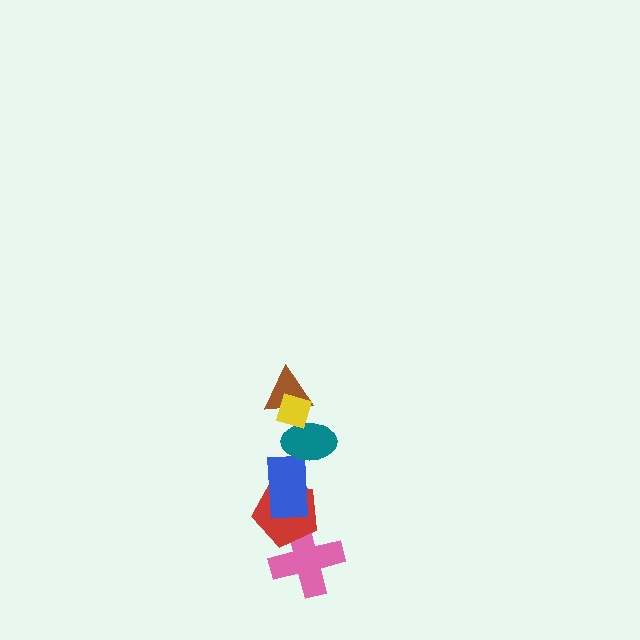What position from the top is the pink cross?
The pink cross is 6th from the top.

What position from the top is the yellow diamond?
The yellow diamond is 1st from the top.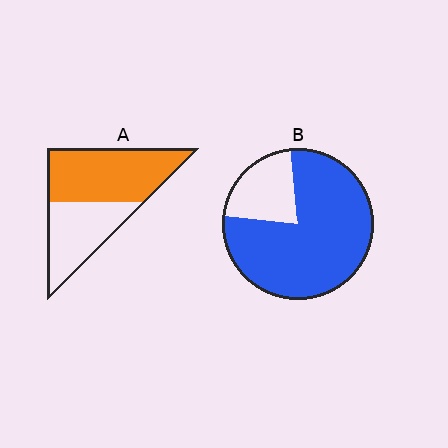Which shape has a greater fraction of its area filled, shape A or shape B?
Shape B.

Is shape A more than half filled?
Yes.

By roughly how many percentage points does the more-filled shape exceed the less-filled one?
By roughly 20 percentage points (B over A).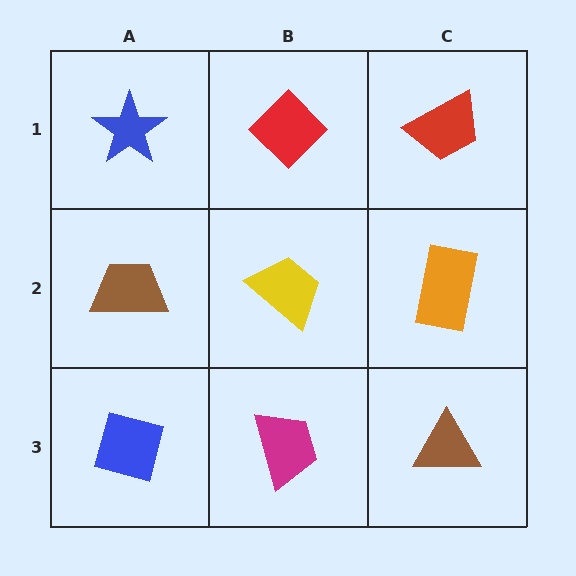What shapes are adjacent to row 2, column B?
A red diamond (row 1, column B), a magenta trapezoid (row 3, column B), a brown trapezoid (row 2, column A), an orange rectangle (row 2, column C).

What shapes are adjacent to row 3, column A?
A brown trapezoid (row 2, column A), a magenta trapezoid (row 3, column B).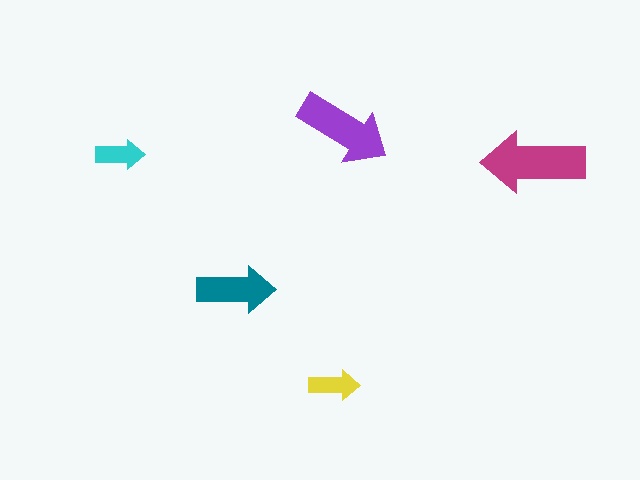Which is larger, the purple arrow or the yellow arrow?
The purple one.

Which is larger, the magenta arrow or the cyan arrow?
The magenta one.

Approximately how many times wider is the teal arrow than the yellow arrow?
About 1.5 times wider.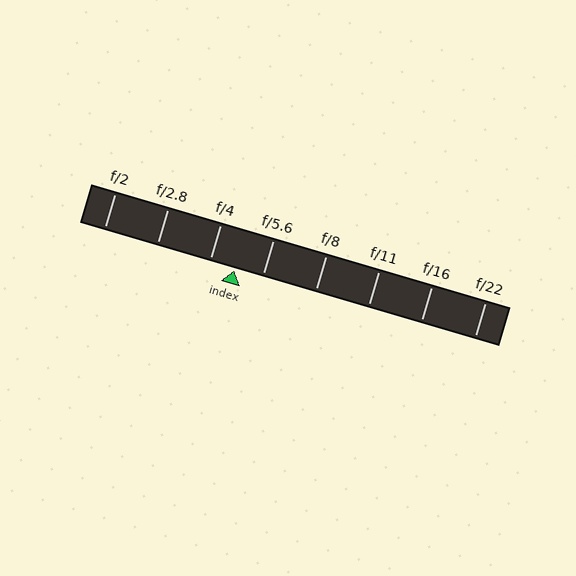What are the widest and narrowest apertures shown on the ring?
The widest aperture shown is f/2 and the narrowest is f/22.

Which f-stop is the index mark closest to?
The index mark is closest to f/4.